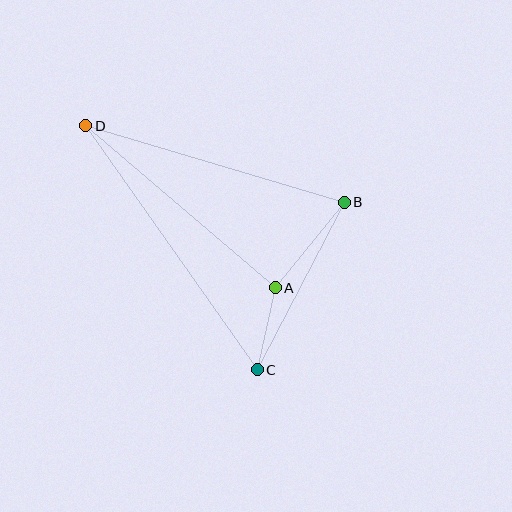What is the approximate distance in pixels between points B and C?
The distance between B and C is approximately 189 pixels.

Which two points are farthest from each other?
Points C and D are farthest from each other.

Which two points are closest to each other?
Points A and C are closest to each other.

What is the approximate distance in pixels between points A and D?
The distance between A and D is approximately 249 pixels.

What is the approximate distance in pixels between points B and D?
The distance between B and D is approximately 270 pixels.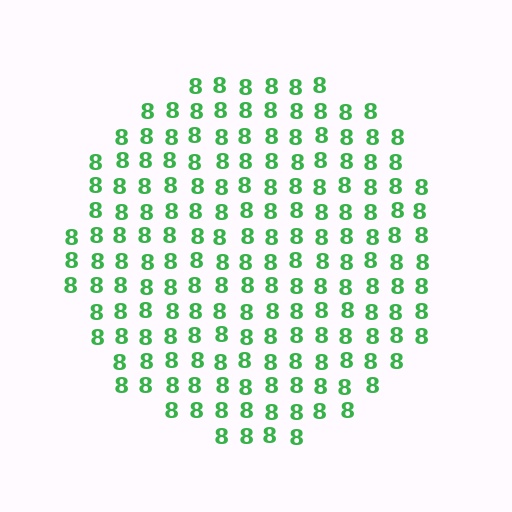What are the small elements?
The small elements are digit 8's.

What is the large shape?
The large shape is a circle.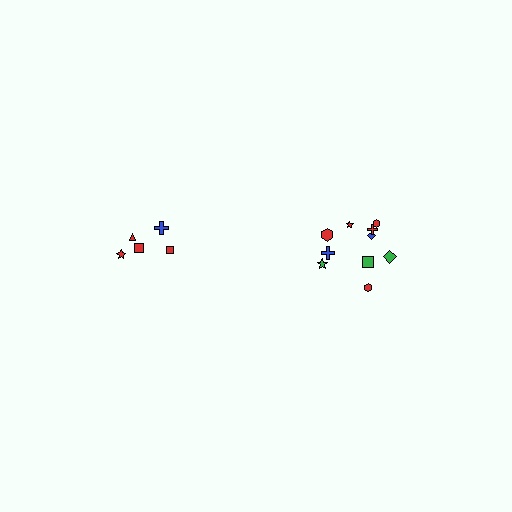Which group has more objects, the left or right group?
The right group.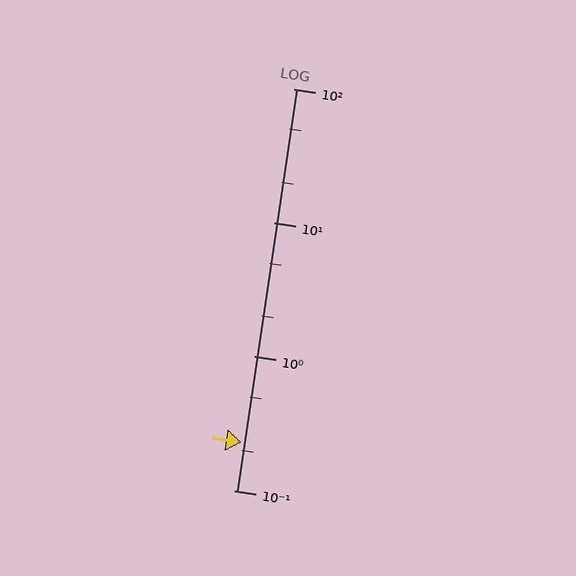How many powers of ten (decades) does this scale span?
The scale spans 3 decades, from 0.1 to 100.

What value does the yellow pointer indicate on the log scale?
The pointer indicates approximately 0.23.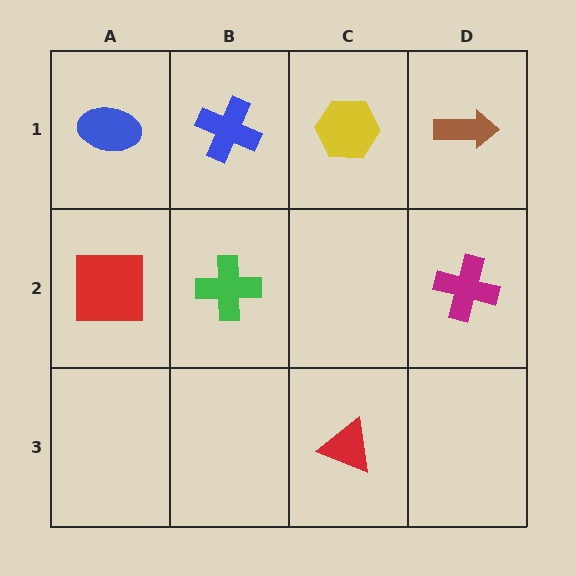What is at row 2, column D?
A magenta cross.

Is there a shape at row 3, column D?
No, that cell is empty.